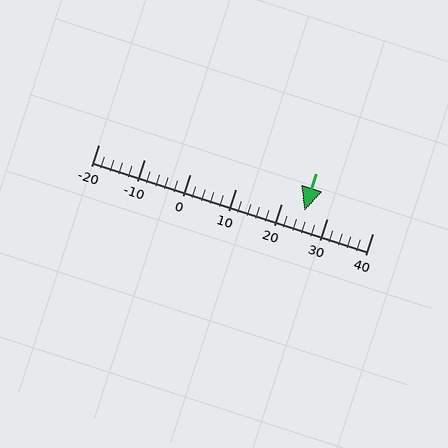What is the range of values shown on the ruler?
The ruler shows values from -20 to 40.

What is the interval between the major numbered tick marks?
The major tick marks are spaced 10 units apart.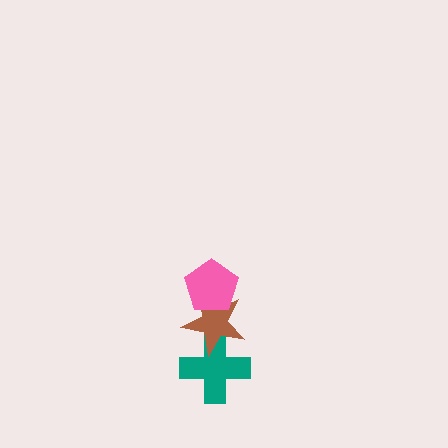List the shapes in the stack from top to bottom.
From top to bottom: the pink pentagon, the brown star, the teal cross.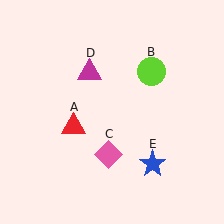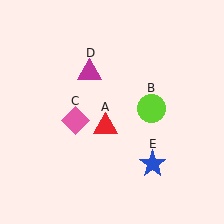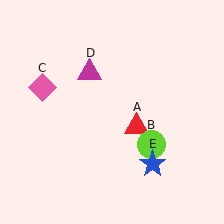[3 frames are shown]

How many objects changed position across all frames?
3 objects changed position: red triangle (object A), lime circle (object B), pink diamond (object C).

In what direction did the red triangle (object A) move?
The red triangle (object A) moved right.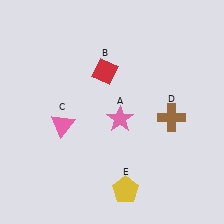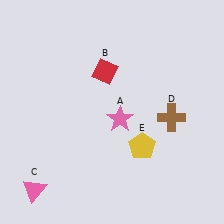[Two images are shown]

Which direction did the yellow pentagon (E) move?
The yellow pentagon (E) moved up.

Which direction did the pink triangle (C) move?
The pink triangle (C) moved down.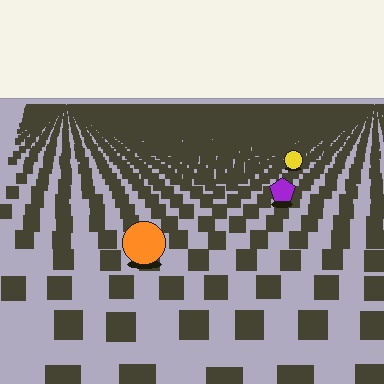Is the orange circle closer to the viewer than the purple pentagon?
Yes. The orange circle is closer — you can tell from the texture gradient: the ground texture is coarser near it.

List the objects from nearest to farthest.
From nearest to farthest: the orange circle, the purple pentagon, the yellow circle.